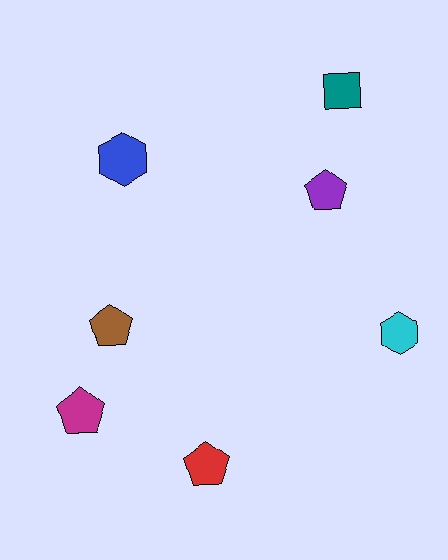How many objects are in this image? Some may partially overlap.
There are 7 objects.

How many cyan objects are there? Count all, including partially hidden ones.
There is 1 cyan object.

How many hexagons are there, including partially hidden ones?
There are 2 hexagons.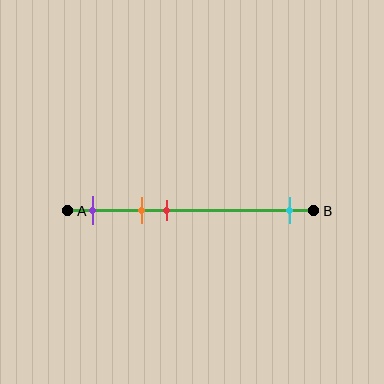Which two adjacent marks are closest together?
The orange and red marks are the closest adjacent pair.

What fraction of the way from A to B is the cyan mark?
The cyan mark is approximately 90% (0.9) of the way from A to B.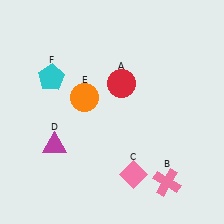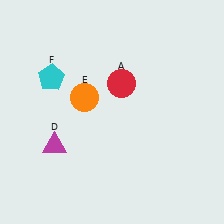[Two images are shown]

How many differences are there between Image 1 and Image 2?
There are 2 differences between the two images.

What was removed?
The pink cross (B), the pink diamond (C) were removed in Image 2.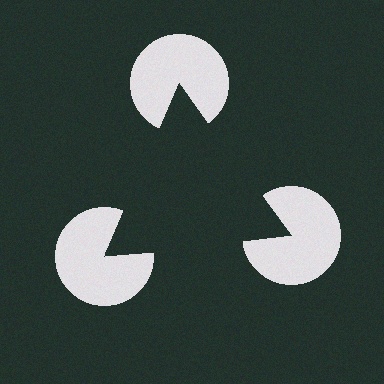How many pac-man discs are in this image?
There are 3 — one at each vertex of the illusory triangle.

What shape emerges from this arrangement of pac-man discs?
An illusory triangle — its edges are inferred from the aligned wedge cuts in the pac-man discs, not physically drawn.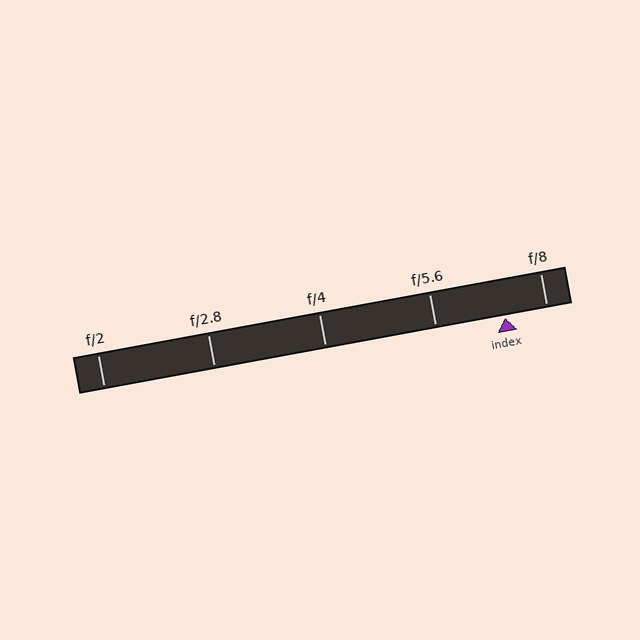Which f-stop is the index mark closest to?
The index mark is closest to f/8.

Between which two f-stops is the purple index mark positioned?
The index mark is between f/5.6 and f/8.